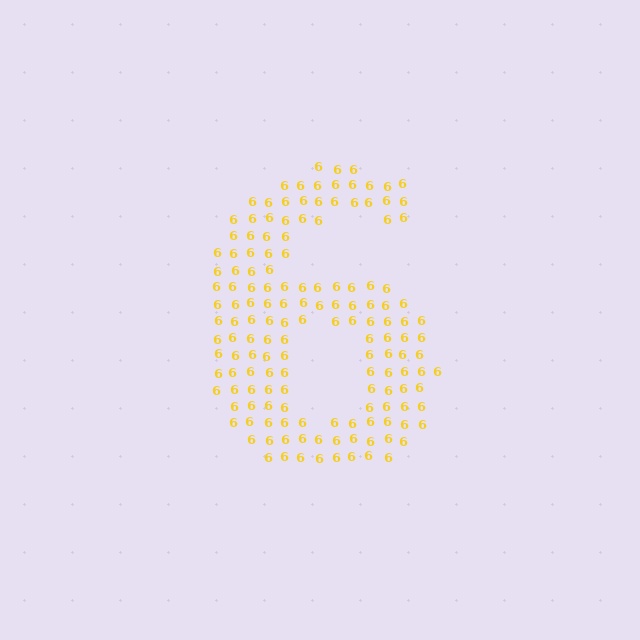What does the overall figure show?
The overall figure shows the digit 6.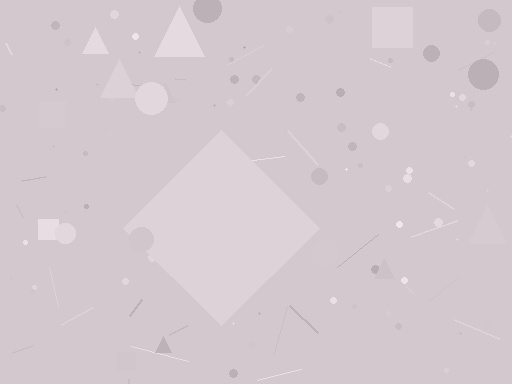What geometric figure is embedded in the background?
A diamond is embedded in the background.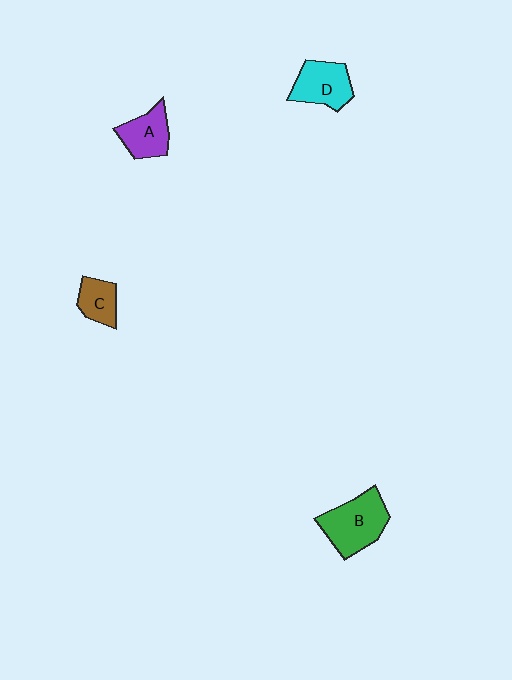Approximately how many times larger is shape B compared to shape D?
Approximately 1.3 times.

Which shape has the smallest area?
Shape C (brown).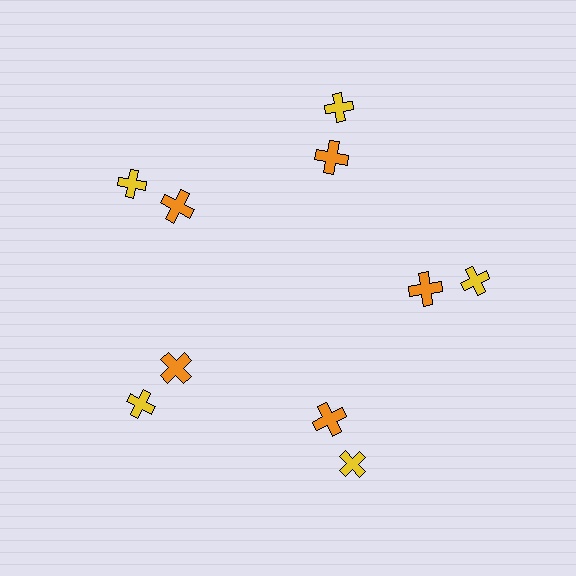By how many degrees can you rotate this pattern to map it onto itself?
The pattern maps onto itself every 72 degrees of rotation.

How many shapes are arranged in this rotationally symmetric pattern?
There are 10 shapes, arranged in 5 groups of 2.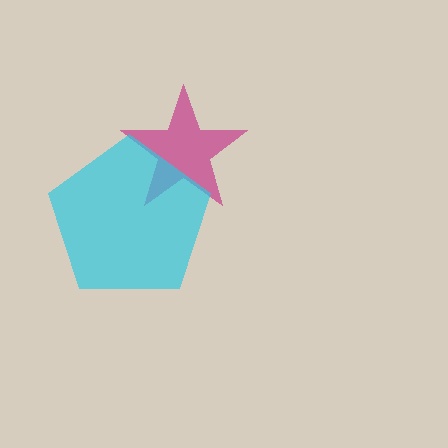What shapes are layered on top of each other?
The layered shapes are: a magenta star, a cyan pentagon.